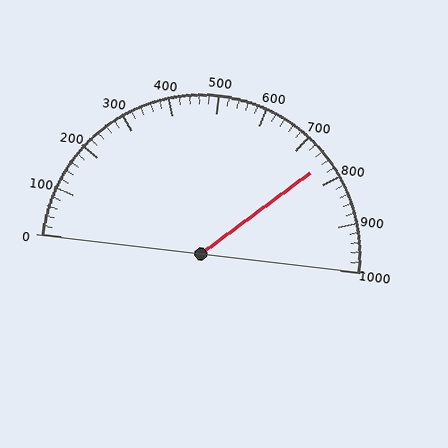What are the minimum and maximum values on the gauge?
The gauge ranges from 0 to 1000.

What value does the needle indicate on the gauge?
The needle indicates approximately 760.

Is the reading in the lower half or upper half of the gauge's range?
The reading is in the upper half of the range (0 to 1000).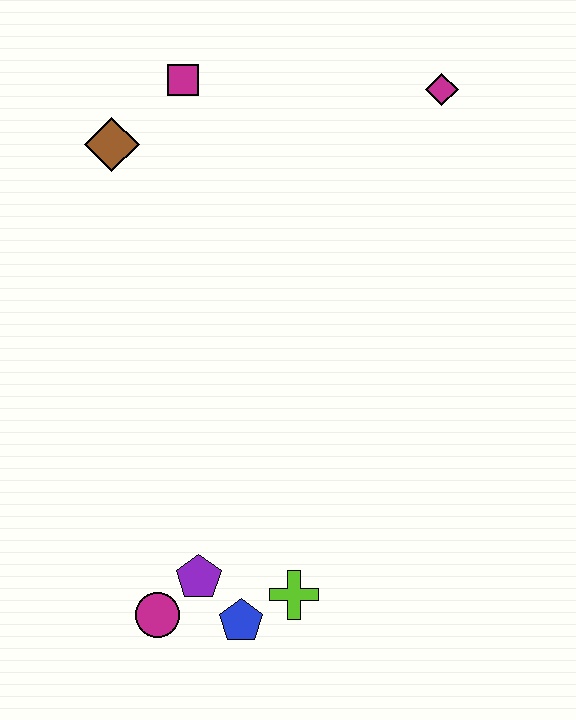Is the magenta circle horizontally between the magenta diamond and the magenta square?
No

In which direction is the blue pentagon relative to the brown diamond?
The blue pentagon is below the brown diamond.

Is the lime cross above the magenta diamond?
No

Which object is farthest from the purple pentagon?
The magenta diamond is farthest from the purple pentagon.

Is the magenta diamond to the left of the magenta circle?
No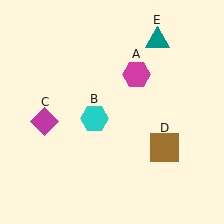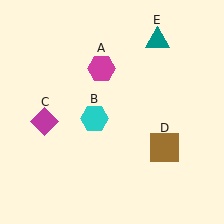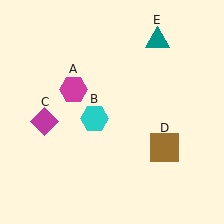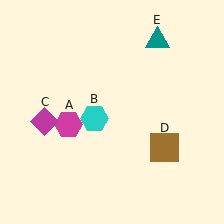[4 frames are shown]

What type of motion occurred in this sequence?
The magenta hexagon (object A) rotated counterclockwise around the center of the scene.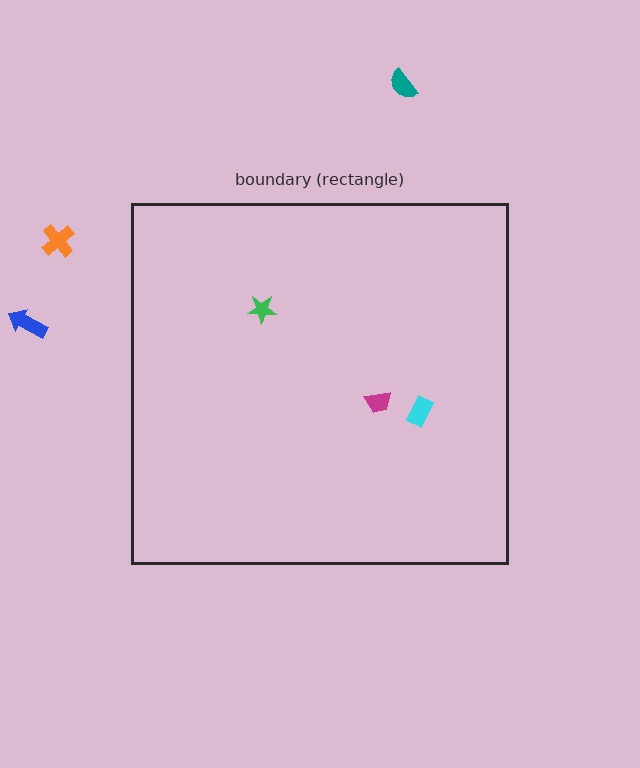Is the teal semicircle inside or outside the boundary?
Outside.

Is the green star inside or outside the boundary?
Inside.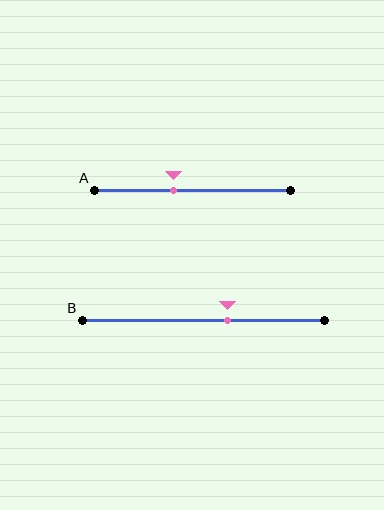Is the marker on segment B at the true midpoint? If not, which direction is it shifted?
No, the marker on segment B is shifted to the right by about 10% of the segment length.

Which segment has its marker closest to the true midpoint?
Segment A has its marker closest to the true midpoint.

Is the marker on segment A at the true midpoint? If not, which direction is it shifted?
No, the marker on segment A is shifted to the left by about 10% of the segment length.